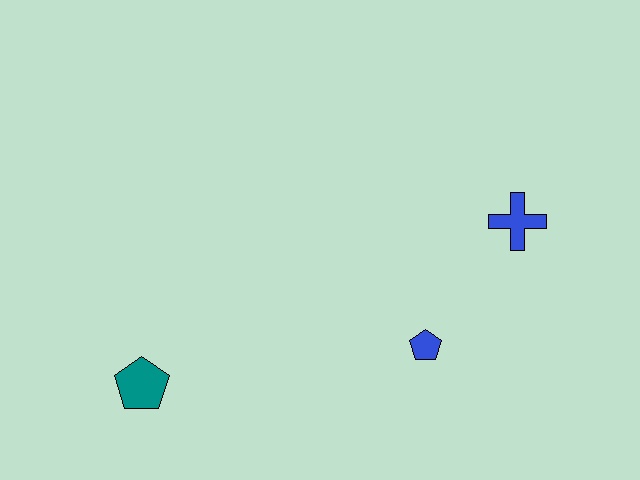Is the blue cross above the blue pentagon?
Yes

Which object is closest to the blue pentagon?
The blue cross is closest to the blue pentagon.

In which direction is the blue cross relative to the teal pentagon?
The blue cross is to the right of the teal pentagon.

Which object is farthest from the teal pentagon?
The blue cross is farthest from the teal pentagon.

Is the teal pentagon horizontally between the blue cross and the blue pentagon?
No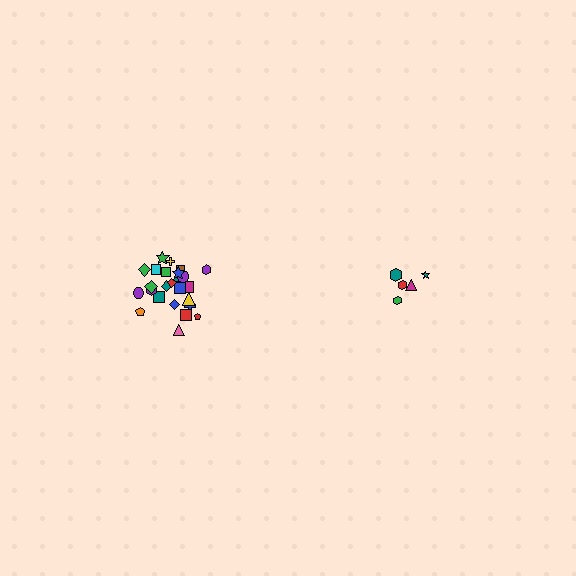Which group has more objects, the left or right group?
The left group.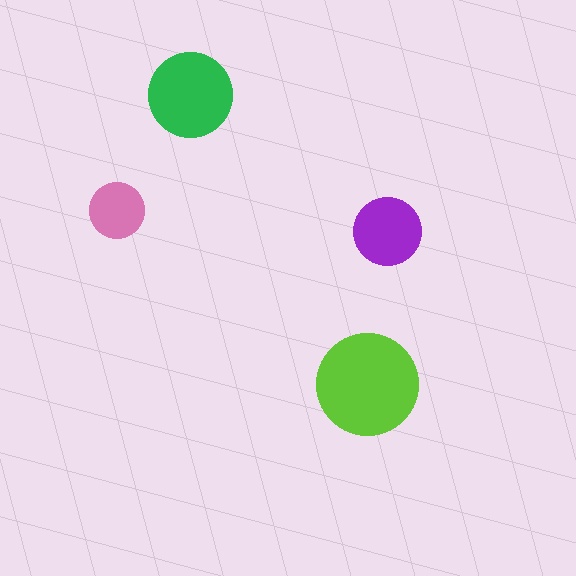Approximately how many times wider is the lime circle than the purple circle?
About 1.5 times wider.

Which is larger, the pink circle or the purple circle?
The purple one.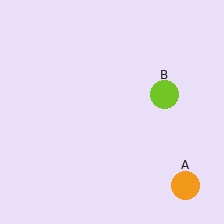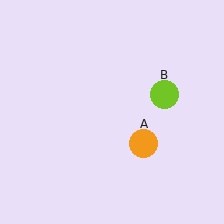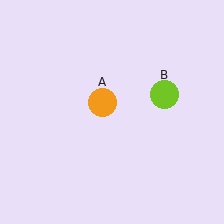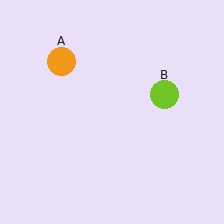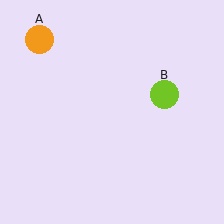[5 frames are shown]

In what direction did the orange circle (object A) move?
The orange circle (object A) moved up and to the left.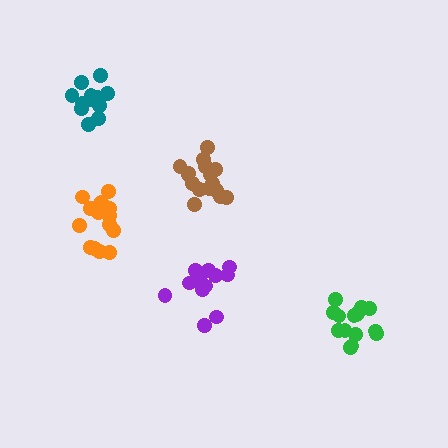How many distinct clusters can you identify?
There are 5 distinct clusters.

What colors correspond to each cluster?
The clusters are colored: teal, purple, orange, green, brown.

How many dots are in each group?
Group 1: 13 dots, Group 2: 12 dots, Group 3: 15 dots, Group 4: 15 dots, Group 5: 17 dots (72 total).